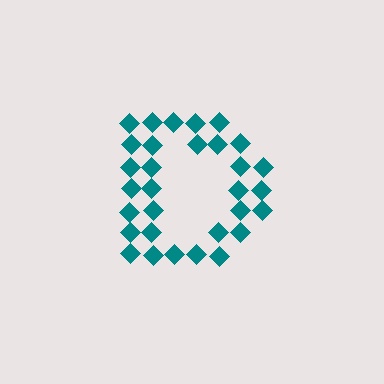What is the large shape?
The large shape is the letter D.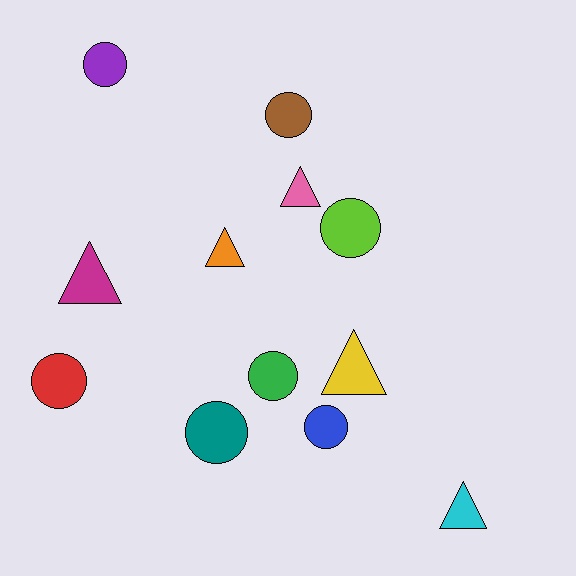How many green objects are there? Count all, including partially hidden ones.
There is 1 green object.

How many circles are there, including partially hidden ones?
There are 7 circles.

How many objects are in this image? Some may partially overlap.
There are 12 objects.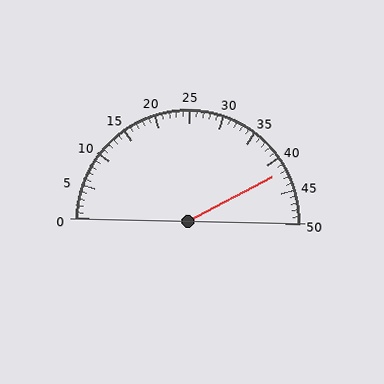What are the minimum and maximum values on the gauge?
The gauge ranges from 0 to 50.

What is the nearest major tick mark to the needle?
The nearest major tick mark is 40.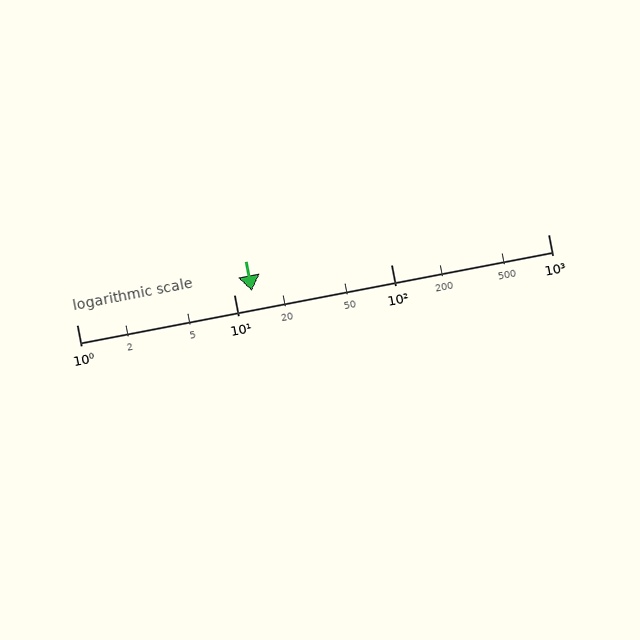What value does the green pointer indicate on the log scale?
The pointer indicates approximately 13.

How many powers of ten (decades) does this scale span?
The scale spans 3 decades, from 1 to 1000.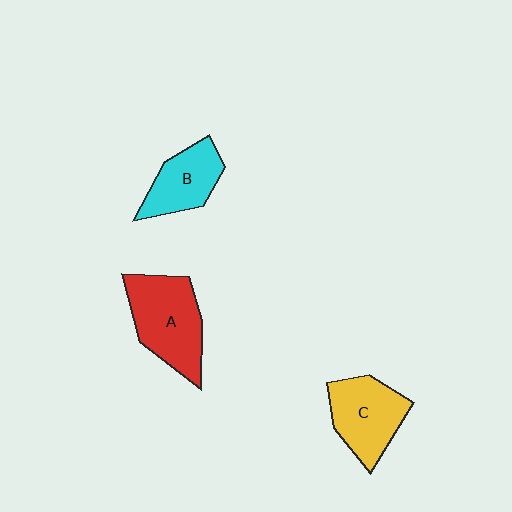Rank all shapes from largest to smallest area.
From largest to smallest: A (red), C (yellow), B (cyan).